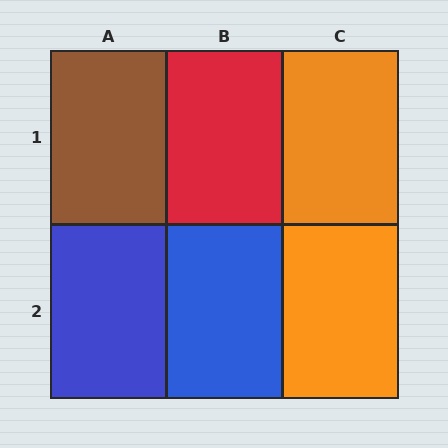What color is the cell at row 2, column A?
Blue.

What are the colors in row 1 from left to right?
Brown, red, orange.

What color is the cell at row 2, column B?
Blue.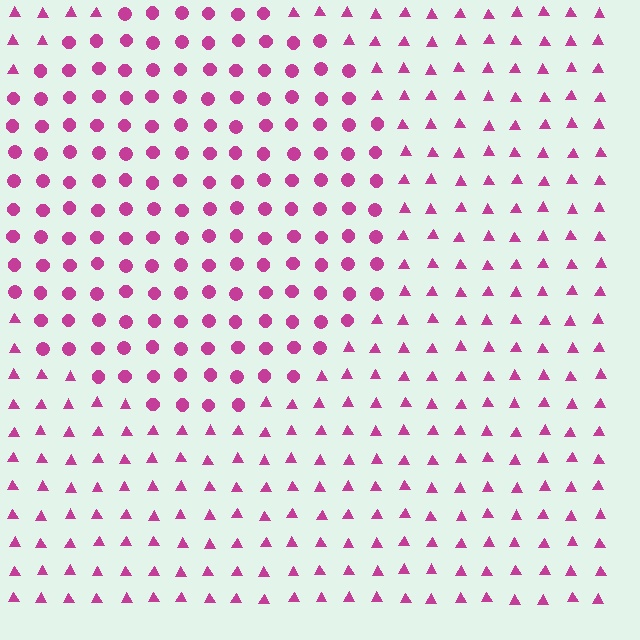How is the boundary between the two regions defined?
The boundary is defined by a change in element shape: circles inside vs. triangles outside. All elements share the same color and spacing.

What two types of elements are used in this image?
The image uses circles inside the circle region and triangles outside it.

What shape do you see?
I see a circle.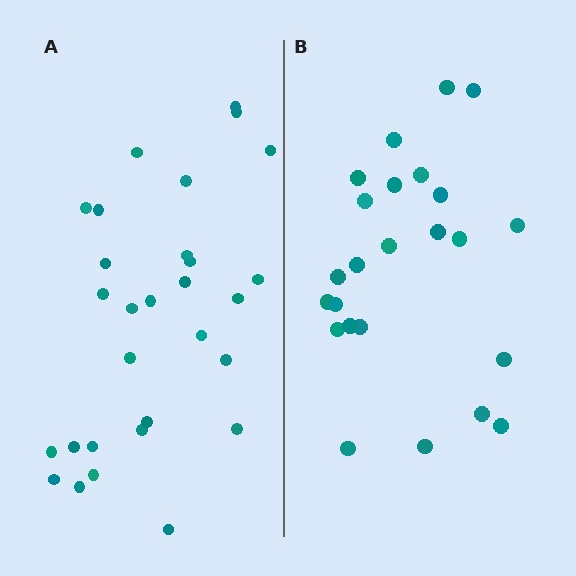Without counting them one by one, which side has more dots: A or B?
Region A (the left region) has more dots.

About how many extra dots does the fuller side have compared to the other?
Region A has about 5 more dots than region B.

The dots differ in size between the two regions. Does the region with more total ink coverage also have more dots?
No. Region B has more total ink coverage because its dots are larger, but region A actually contains more individual dots. Total area can be misleading — the number of items is what matters here.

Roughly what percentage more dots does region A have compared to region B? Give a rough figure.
About 20% more.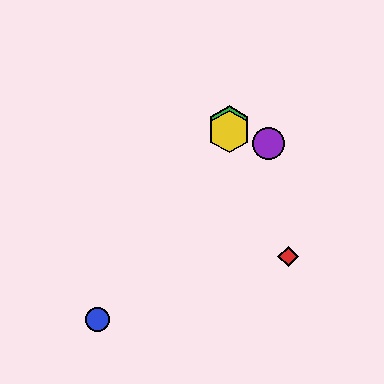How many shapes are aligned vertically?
2 shapes (the green hexagon, the yellow hexagon) are aligned vertically.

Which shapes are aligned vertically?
The green hexagon, the yellow hexagon are aligned vertically.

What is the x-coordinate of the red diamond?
The red diamond is at x≈288.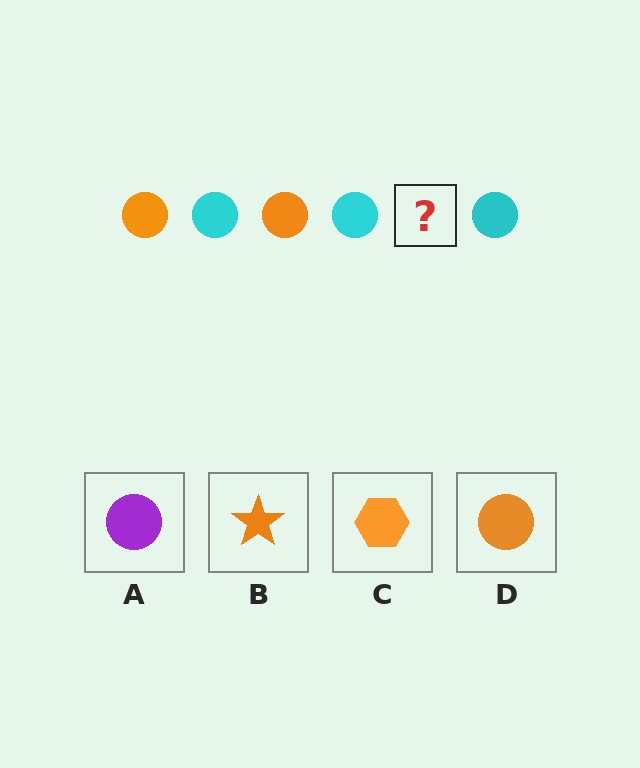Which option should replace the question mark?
Option D.